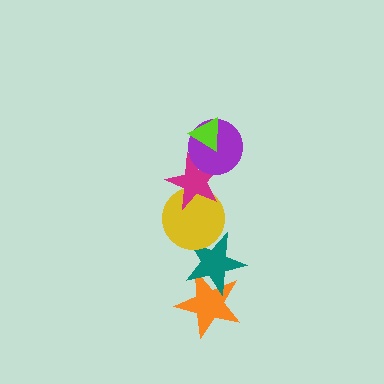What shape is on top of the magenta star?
The purple circle is on top of the magenta star.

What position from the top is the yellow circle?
The yellow circle is 4th from the top.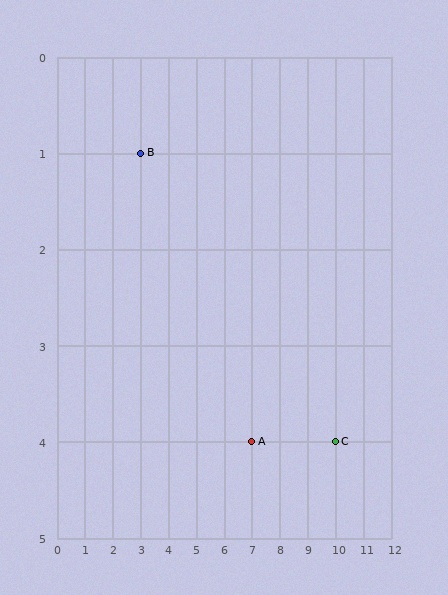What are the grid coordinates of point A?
Point A is at grid coordinates (7, 4).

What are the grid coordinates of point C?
Point C is at grid coordinates (10, 4).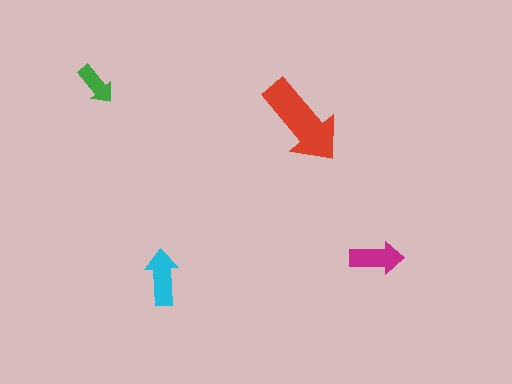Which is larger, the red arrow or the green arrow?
The red one.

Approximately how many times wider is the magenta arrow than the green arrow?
About 1.5 times wider.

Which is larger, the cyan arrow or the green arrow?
The cyan one.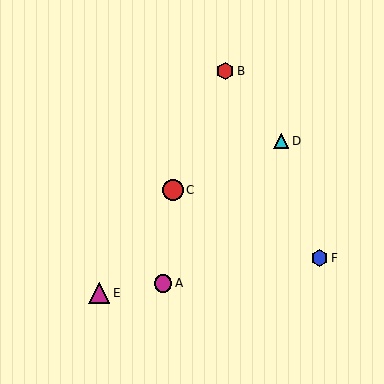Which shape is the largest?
The magenta triangle (labeled E) is the largest.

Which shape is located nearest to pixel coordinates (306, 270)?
The blue hexagon (labeled F) at (319, 258) is nearest to that location.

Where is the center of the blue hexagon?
The center of the blue hexagon is at (319, 258).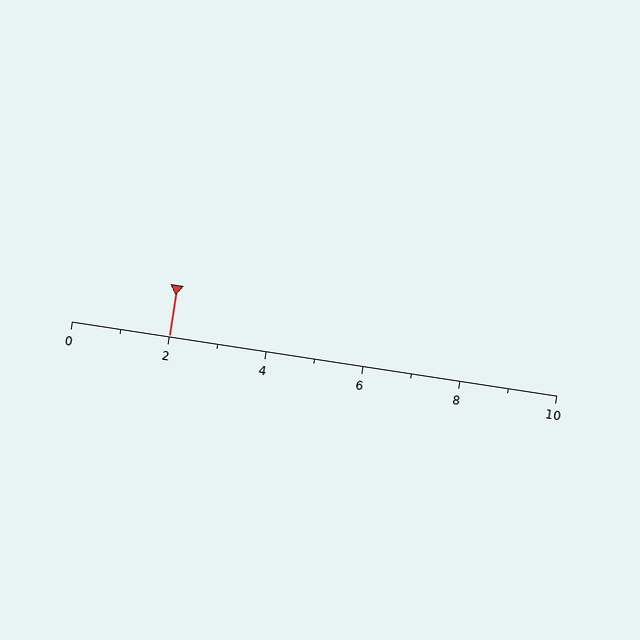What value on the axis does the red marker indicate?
The marker indicates approximately 2.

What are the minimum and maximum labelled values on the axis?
The axis runs from 0 to 10.